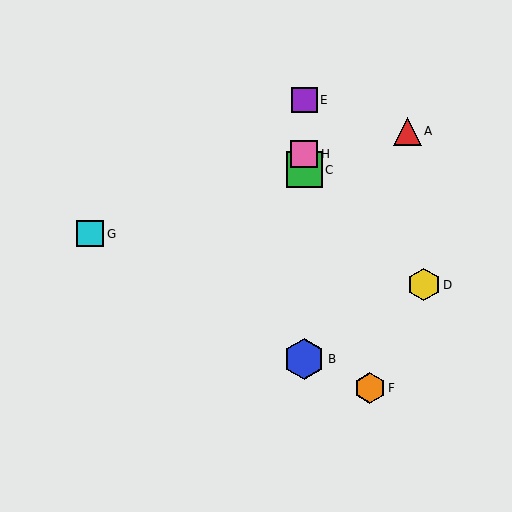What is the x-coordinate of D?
Object D is at x≈424.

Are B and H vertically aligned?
Yes, both are at x≈304.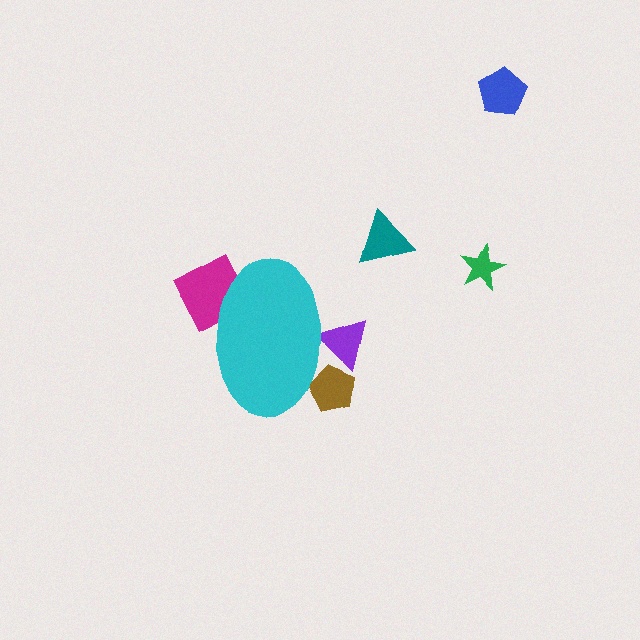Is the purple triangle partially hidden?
Yes, the purple triangle is partially hidden behind the cyan ellipse.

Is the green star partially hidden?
No, the green star is fully visible.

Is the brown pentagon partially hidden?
Yes, the brown pentagon is partially hidden behind the cyan ellipse.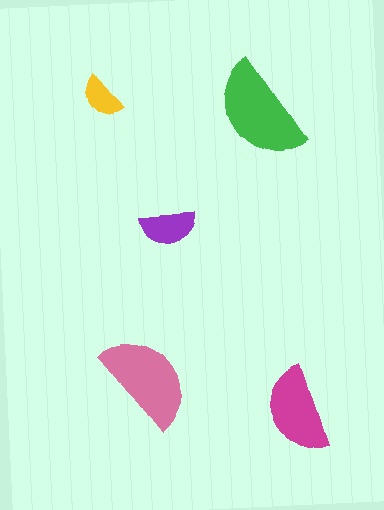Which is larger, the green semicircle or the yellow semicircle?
The green one.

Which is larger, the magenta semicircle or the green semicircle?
The green one.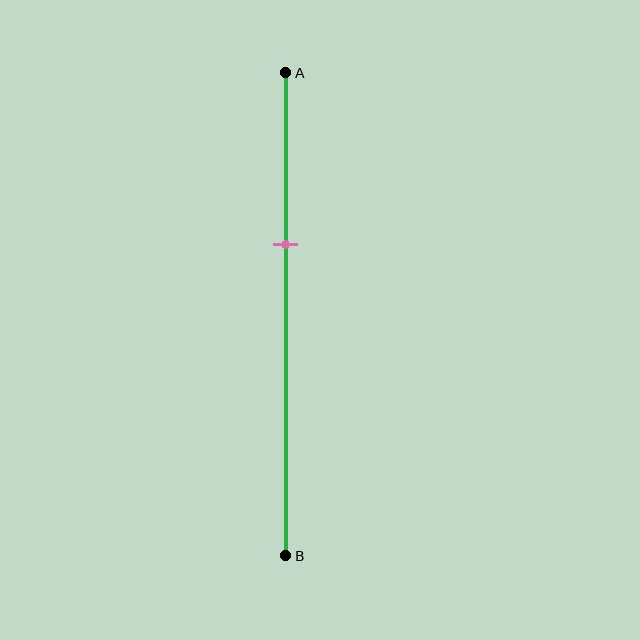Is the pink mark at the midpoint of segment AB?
No, the mark is at about 35% from A, not at the 50% midpoint.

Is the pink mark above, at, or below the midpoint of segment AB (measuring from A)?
The pink mark is above the midpoint of segment AB.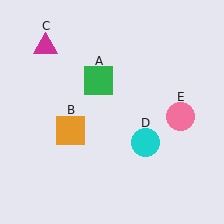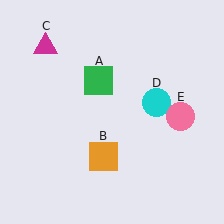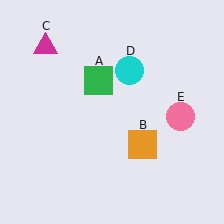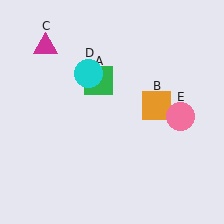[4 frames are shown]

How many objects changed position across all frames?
2 objects changed position: orange square (object B), cyan circle (object D).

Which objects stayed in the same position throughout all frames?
Green square (object A) and magenta triangle (object C) and pink circle (object E) remained stationary.